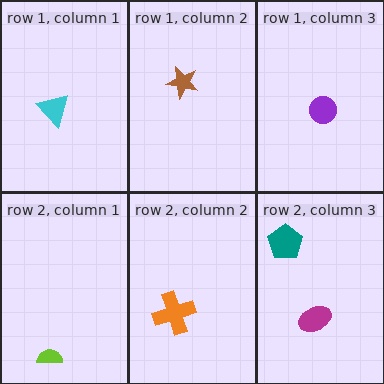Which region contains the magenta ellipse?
The row 2, column 3 region.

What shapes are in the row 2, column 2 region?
The orange cross.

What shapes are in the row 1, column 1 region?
The cyan triangle.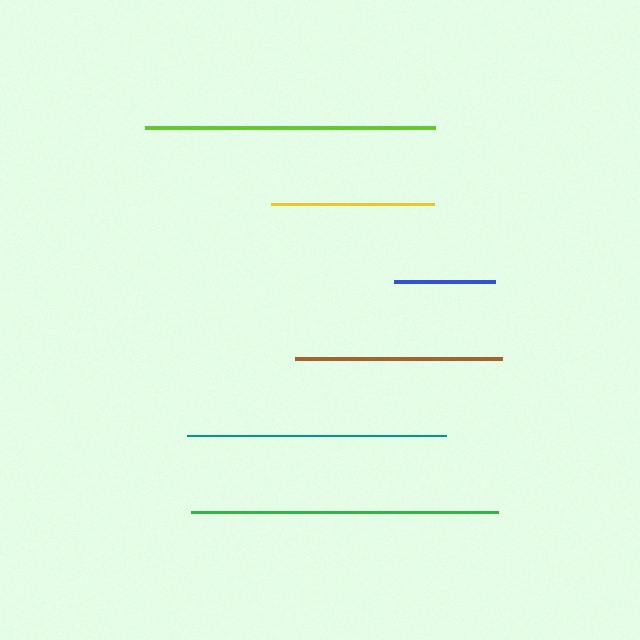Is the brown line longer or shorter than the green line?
The green line is longer than the brown line.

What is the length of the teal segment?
The teal segment is approximately 258 pixels long.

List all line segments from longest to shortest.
From longest to shortest: green, lime, teal, brown, yellow, blue.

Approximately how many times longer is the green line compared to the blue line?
The green line is approximately 3.0 times the length of the blue line.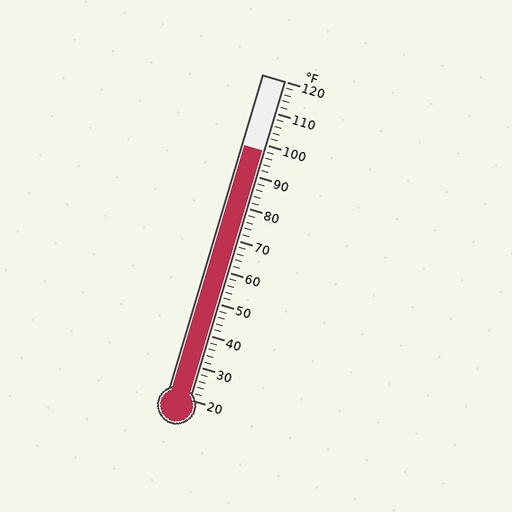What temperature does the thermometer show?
The thermometer shows approximately 98°F.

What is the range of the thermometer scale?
The thermometer scale ranges from 20°F to 120°F.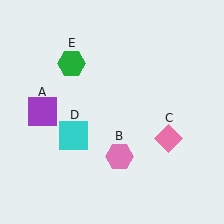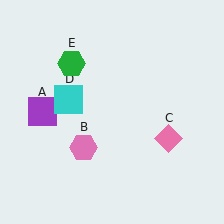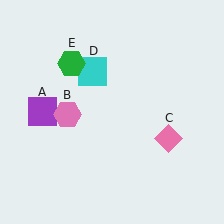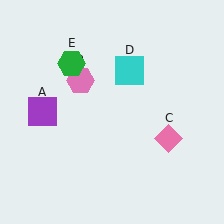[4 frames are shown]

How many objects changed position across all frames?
2 objects changed position: pink hexagon (object B), cyan square (object D).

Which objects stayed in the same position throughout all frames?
Purple square (object A) and pink diamond (object C) and green hexagon (object E) remained stationary.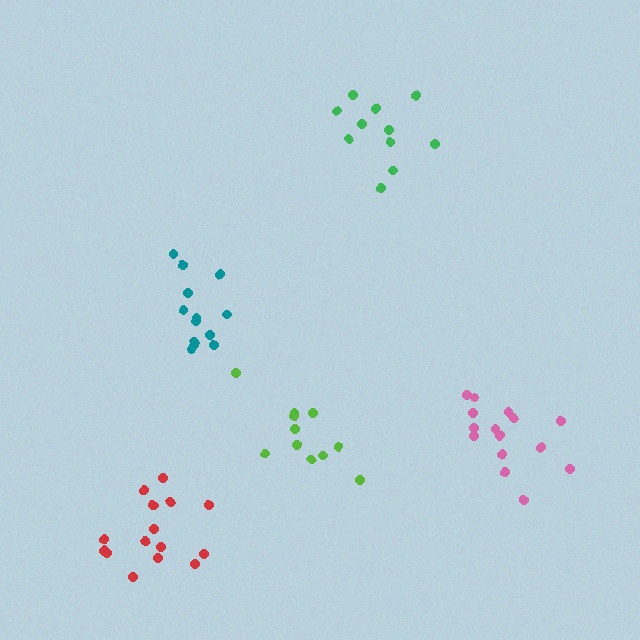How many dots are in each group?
Group 1: 16 dots, Group 2: 11 dots, Group 3: 15 dots, Group 4: 11 dots, Group 5: 13 dots (66 total).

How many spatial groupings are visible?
There are 5 spatial groupings.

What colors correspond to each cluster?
The clusters are colored: red, lime, pink, green, teal.